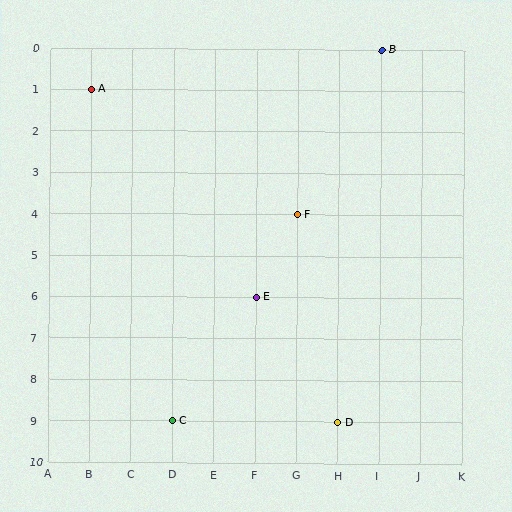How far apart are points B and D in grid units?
Points B and D are 1 column and 9 rows apart (about 9.1 grid units diagonally).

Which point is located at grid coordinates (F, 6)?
Point E is at (F, 6).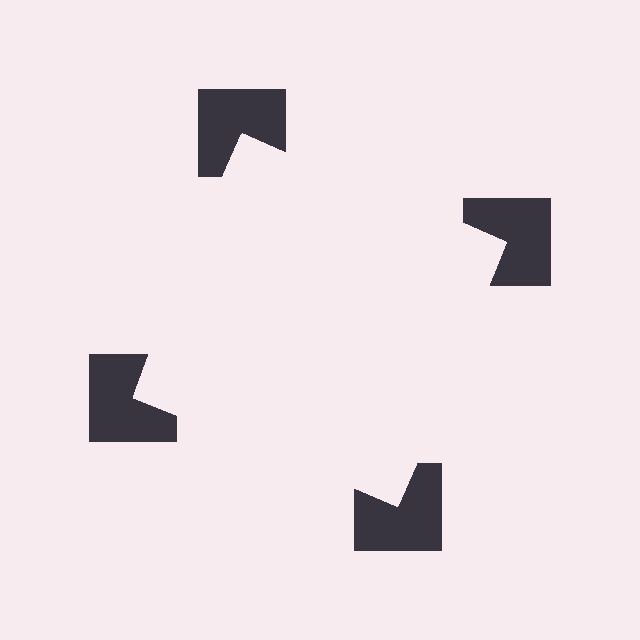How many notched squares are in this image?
There are 4 — one at each vertex of the illusory square.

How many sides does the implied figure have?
4 sides.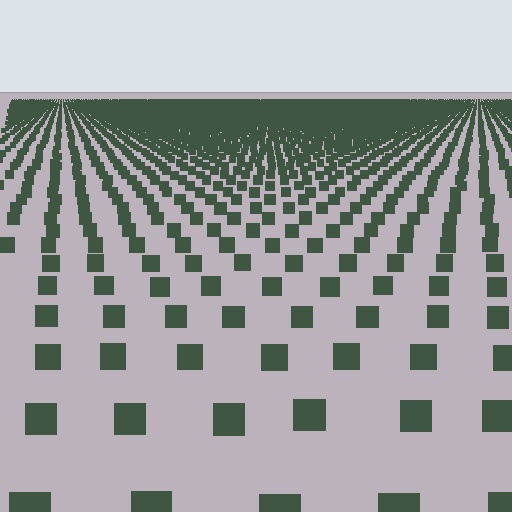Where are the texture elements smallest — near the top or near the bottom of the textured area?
Near the top.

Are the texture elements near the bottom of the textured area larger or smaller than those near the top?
Larger. Near the bottom, elements are closer to the viewer and appear at a bigger on-screen size.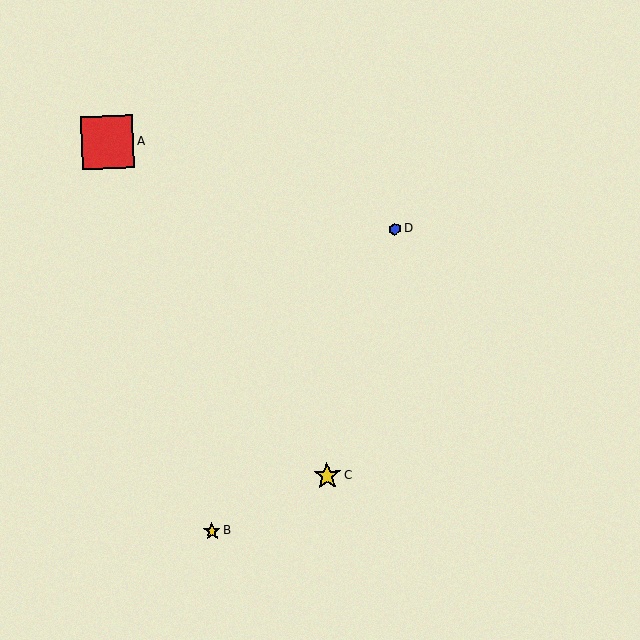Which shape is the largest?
The red square (labeled A) is the largest.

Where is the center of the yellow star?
The center of the yellow star is at (327, 476).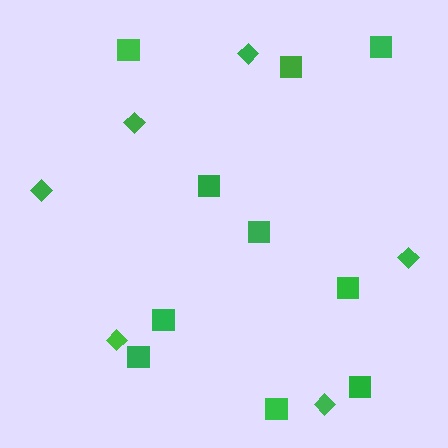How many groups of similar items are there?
There are 2 groups: one group of squares (10) and one group of diamonds (6).